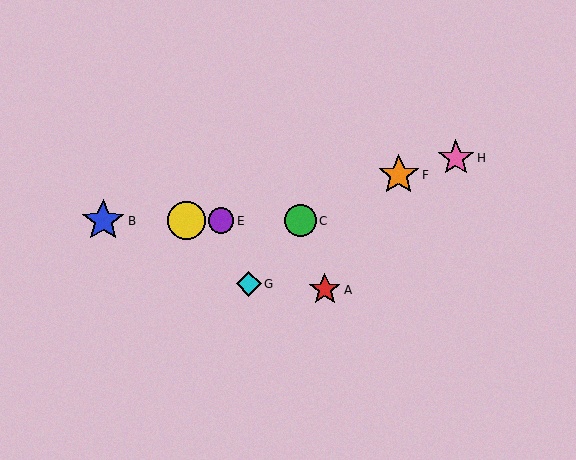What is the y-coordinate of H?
Object H is at y≈158.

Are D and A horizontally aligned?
No, D is at y≈221 and A is at y≈290.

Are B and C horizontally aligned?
Yes, both are at y≈221.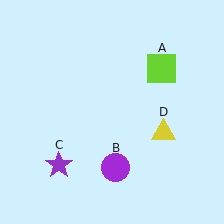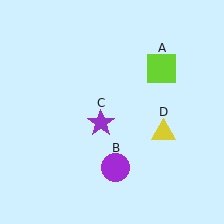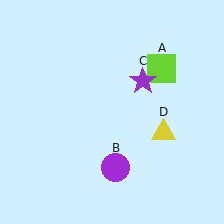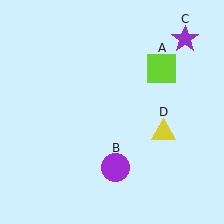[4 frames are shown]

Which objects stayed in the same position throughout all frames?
Lime square (object A) and purple circle (object B) and yellow triangle (object D) remained stationary.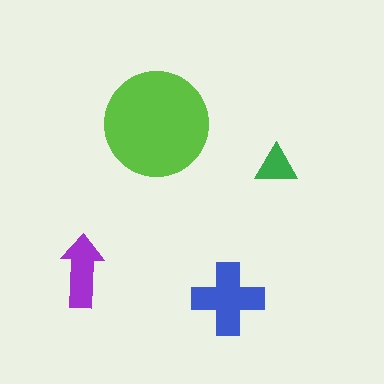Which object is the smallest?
The green triangle.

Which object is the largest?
The lime circle.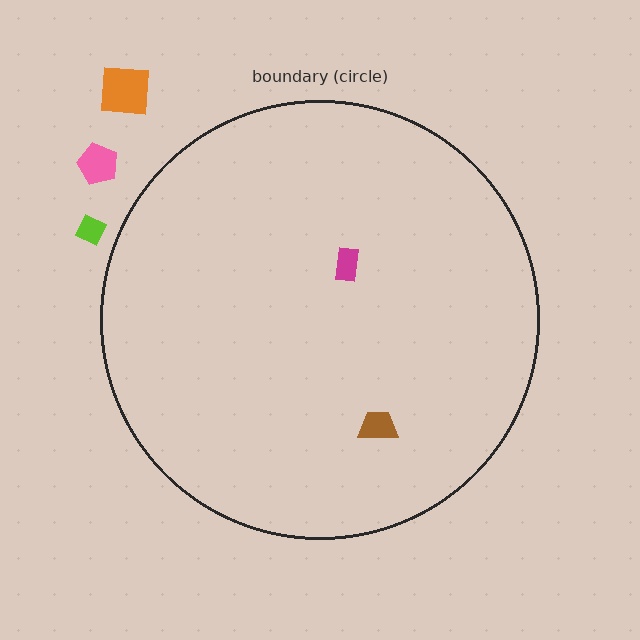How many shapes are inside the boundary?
2 inside, 3 outside.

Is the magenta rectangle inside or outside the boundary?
Inside.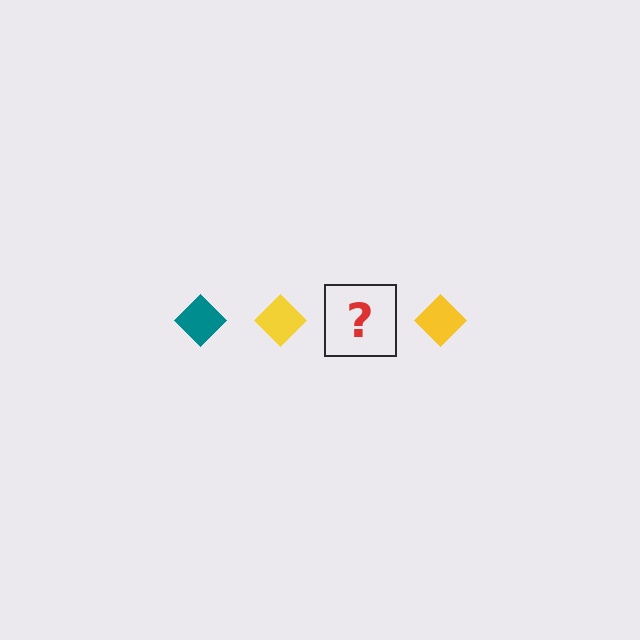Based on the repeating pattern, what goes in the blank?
The blank should be a teal diamond.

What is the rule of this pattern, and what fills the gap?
The rule is that the pattern cycles through teal, yellow diamonds. The gap should be filled with a teal diamond.